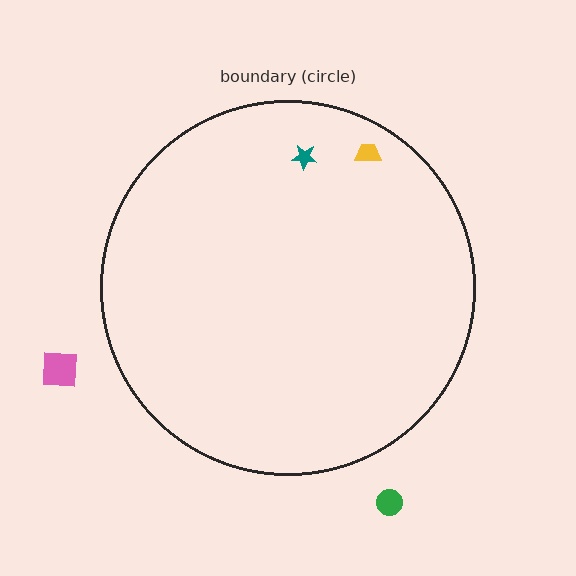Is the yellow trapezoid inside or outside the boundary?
Inside.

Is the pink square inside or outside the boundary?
Outside.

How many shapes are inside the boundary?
2 inside, 2 outside.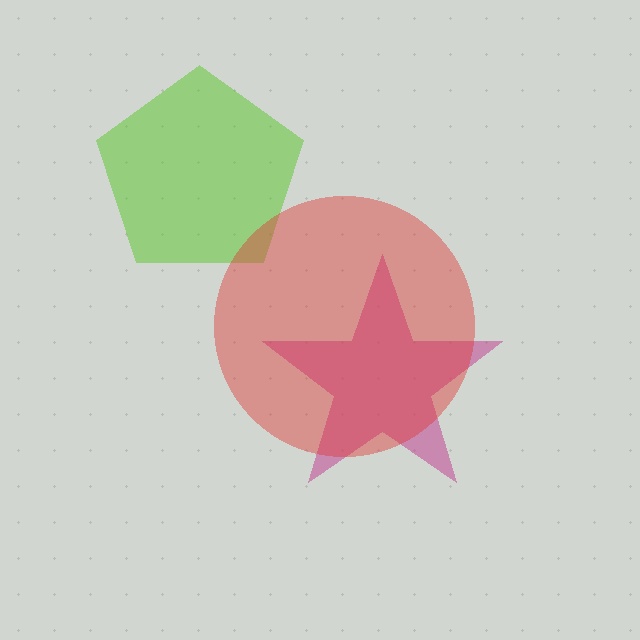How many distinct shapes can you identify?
There are 3 distinct shapes: a magenta star, a lime pentagon, a red circle.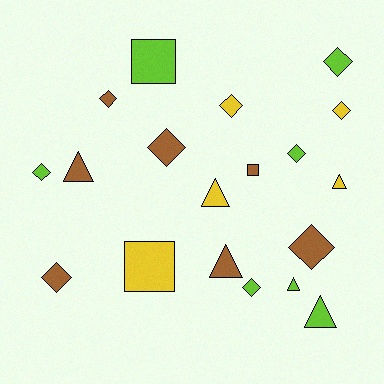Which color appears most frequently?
Lime, with 7 objects.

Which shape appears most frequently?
Diamond, with 10 objects.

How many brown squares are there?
There is 1 brown square.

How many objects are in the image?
There are 19 objects.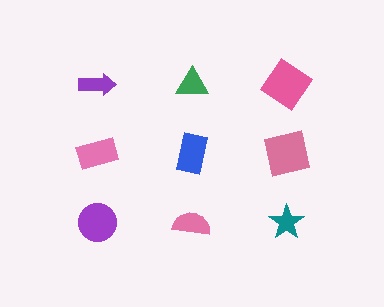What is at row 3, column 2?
A pink semicircle.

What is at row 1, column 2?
A green triangle.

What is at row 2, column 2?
A blue rectangle.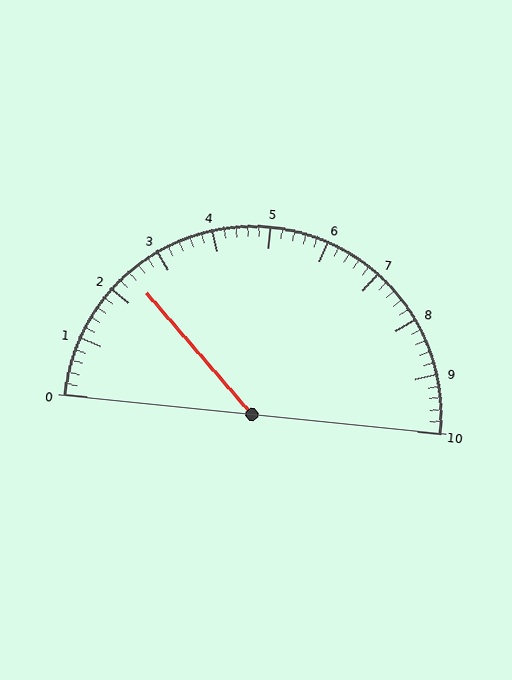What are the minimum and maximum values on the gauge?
The gauge ranges from 0 to 10.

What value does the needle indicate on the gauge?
The needle indicates approximately 2.4.